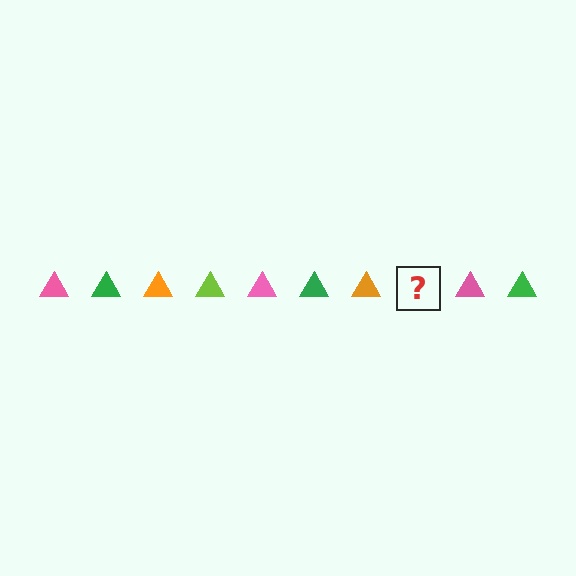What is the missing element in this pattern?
The missing element is a lime triangle.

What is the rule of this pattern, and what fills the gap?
The rule is that the pattern cycles through pink, green, orange, lime triangles. The gap should be filled with a lime triangle.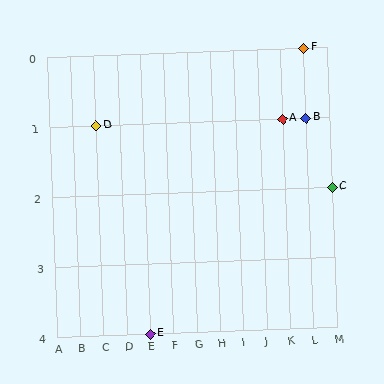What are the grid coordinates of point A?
Point A is at grid coordinates (K, 1).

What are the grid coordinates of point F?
Point F is at grid coordinates (L, 0).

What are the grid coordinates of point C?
Point C is at grid coordinates (M, 2).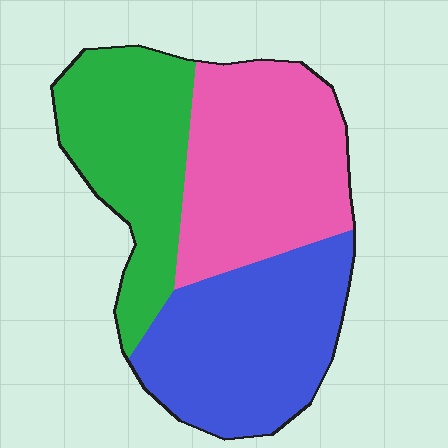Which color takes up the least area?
Green, at roughly 30%.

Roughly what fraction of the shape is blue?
Blue takes up about one third (1/3) of the shape.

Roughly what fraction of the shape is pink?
Pink takes up about three eighths (3/8) of the shape.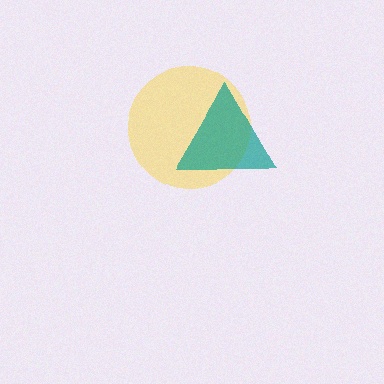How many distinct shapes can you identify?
There are 2 distinct shapes: a yellow circle, a teal triangle.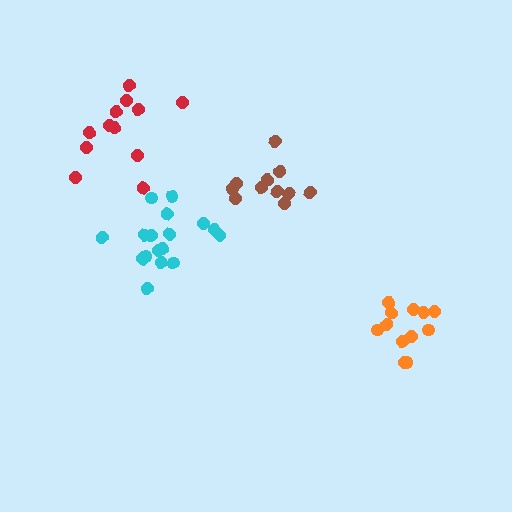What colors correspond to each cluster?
The clusters are colored: orange, brown, cyan, red.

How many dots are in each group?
Group 1: 12 dots, Group 2: 11 dots, Group 3: 17 dots, Group 4: 12 dots (52 total).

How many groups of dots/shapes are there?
There are 4 groups.